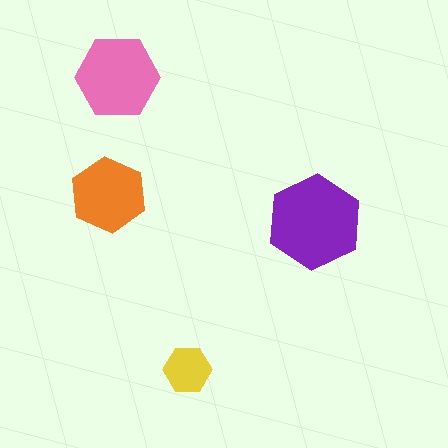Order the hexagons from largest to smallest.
the purple one, the pink one, the orange one, the yellow one.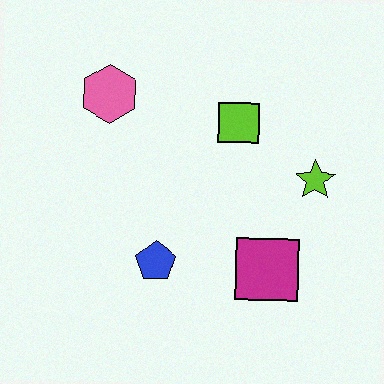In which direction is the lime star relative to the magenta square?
The lime star is above the magenta square.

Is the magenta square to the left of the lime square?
No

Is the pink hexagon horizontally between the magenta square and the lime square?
No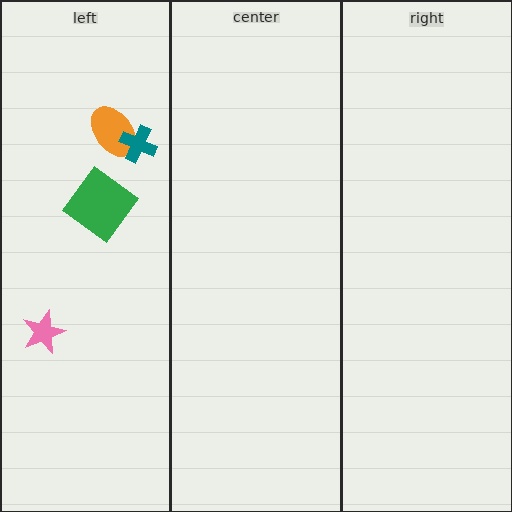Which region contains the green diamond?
The left region.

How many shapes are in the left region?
4.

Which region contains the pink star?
The left region.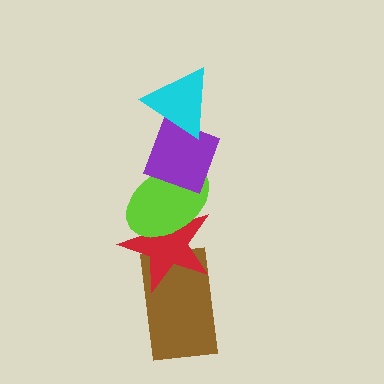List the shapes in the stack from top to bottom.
From top to bottom: the cyan triangle, the purple diamond, the lime ellipse, the red star, the brown rectangle.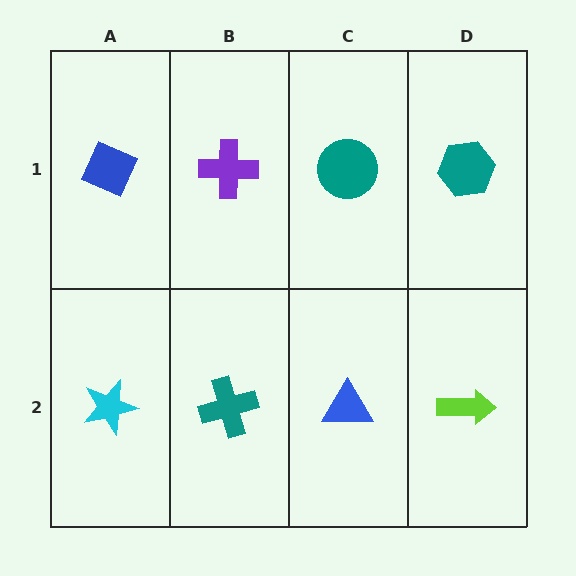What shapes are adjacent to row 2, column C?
A teal circle (row 1, column C), a teal cross (row 2, column B), a lime arrow (row 2, column D).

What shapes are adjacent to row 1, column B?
A teal cross (row 2, column B), a blue diamond (row 1, column A), a teal circle (row 1, column C).